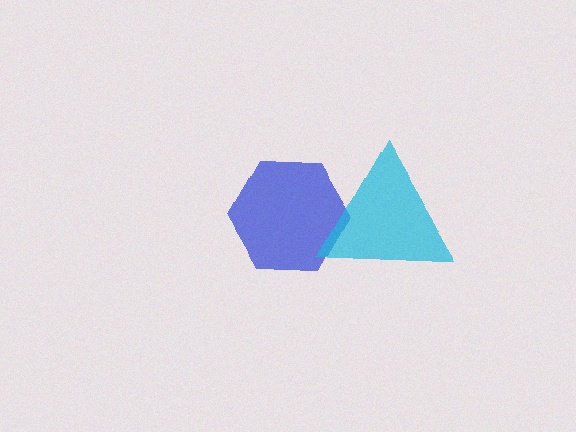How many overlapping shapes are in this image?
There are 2 overlapping shapes in the image.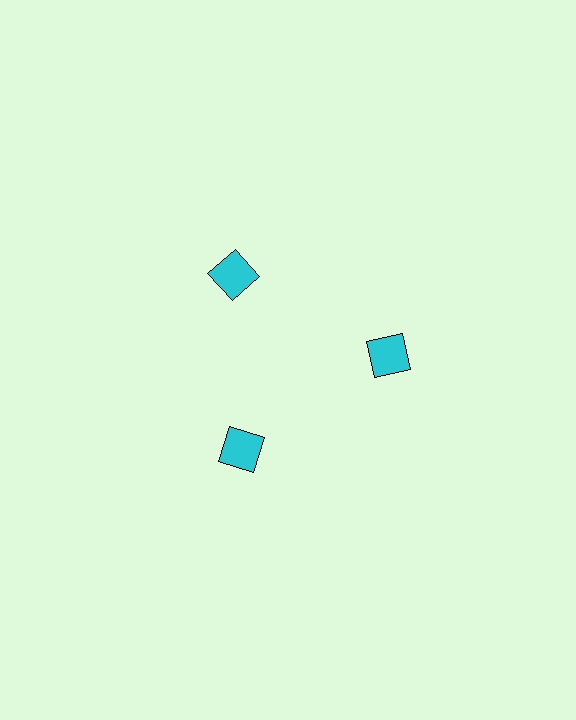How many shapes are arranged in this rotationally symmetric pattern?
There are 3 shapes, arranged in 3 groups of 1.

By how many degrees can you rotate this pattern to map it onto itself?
The pattern maps onto itself every 120 degrees of rotation.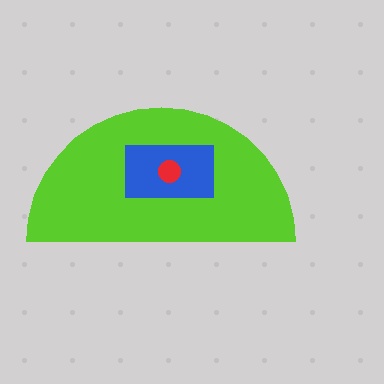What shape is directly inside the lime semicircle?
The blue rectangle.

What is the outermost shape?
The lime semicircle.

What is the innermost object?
The red circle.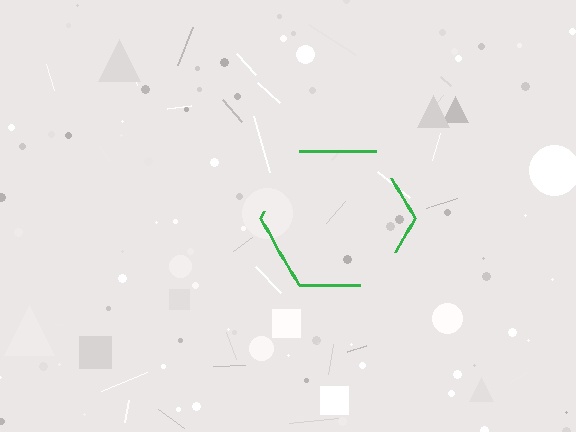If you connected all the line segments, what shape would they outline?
They would outline a hexagon.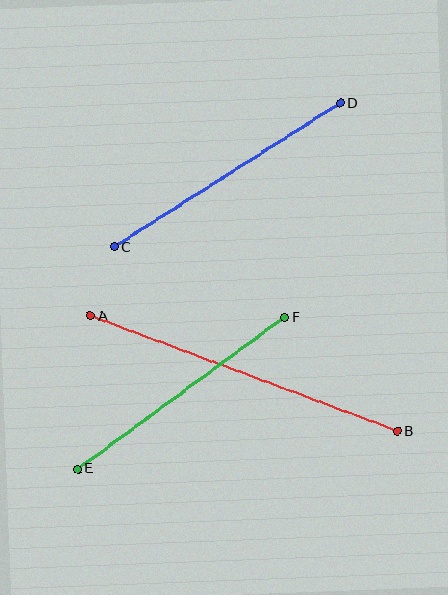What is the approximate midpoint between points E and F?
The midpoint is at approximately (181, 393) pixels.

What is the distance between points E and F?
The distance is approximately 256 pixels.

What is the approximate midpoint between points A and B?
The midpoint is at approximately (244, 374) pixels.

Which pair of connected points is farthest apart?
Points A and B are farthest apart.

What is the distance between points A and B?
The distance is approximately 328 pixels.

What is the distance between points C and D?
The distance is approximately 267 pixels.